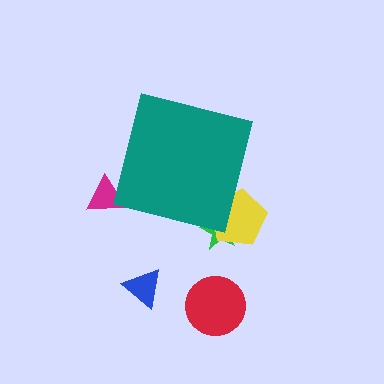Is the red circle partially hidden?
No, the red circle is fully visible.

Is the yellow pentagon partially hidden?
Yes, the yellow pentagon is partially hidden behind the teal square.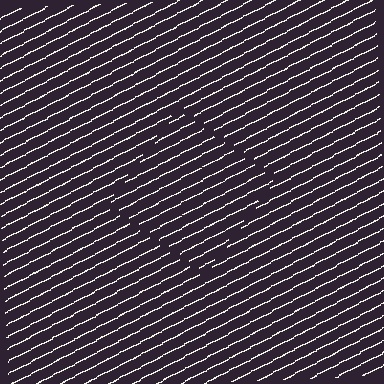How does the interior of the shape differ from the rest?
The interior of the shape contains the same grating, shifted by half a period — the contour is defined by the phase discontinuity where line-ends from the inner and outer gratings abut.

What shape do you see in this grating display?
An illusory square. The interior of the shape contains the same grating, shifted by half a period — the contour is defined by the phase discontinuity where line-ends from the inner and outer gratings abut.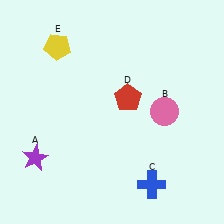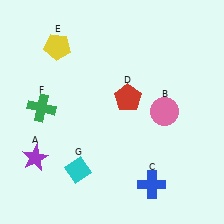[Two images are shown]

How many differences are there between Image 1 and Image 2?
There are 2 differences between the two images.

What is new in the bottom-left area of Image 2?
A cyan diamond (G) was added in the bottom-left area of Image 2.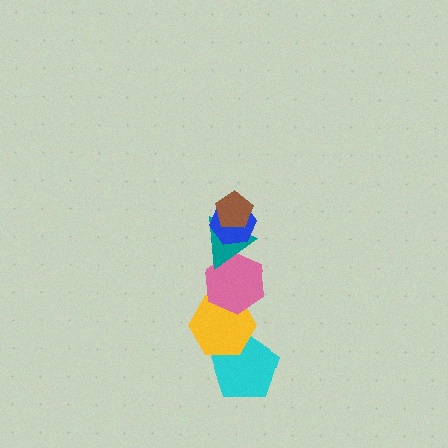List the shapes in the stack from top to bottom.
From top to bottom: the brown pentagon, the blue hexagon, the teal triangle, the pink hexagon, the yellow hexagon, the cyan pentagon.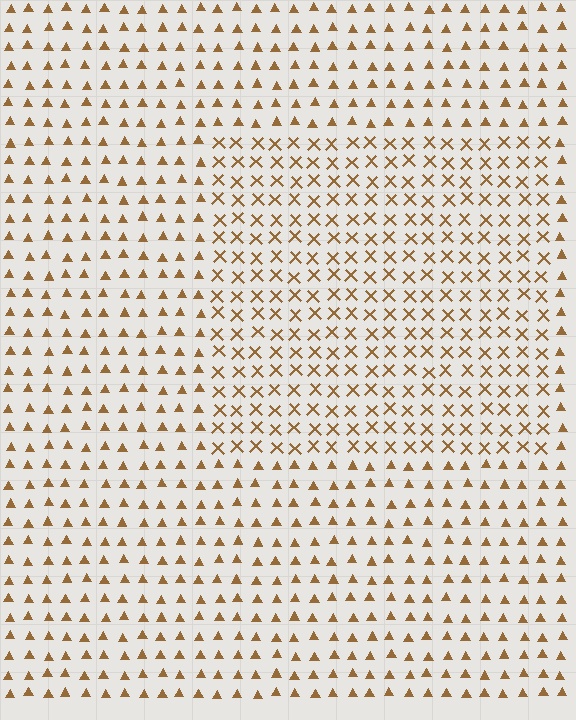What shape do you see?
I see a rectangle.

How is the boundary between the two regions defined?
The boundary is defined by a change in element shape: X marks inside vs. triangles outside. All elements share the same color and spacing.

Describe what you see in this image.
The image is filled with small brown elements arranged in a uniform grid. A rectangle-shaped region contains X marks, while the surrounding area contains triangles. The boundary is defined purely by the change in element shape.